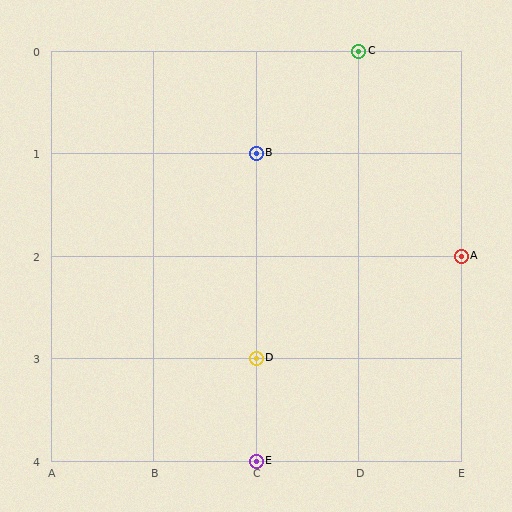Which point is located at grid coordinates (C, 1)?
Point B is at (C, 1).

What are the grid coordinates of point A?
Point A is at grid coordinates (E, 2).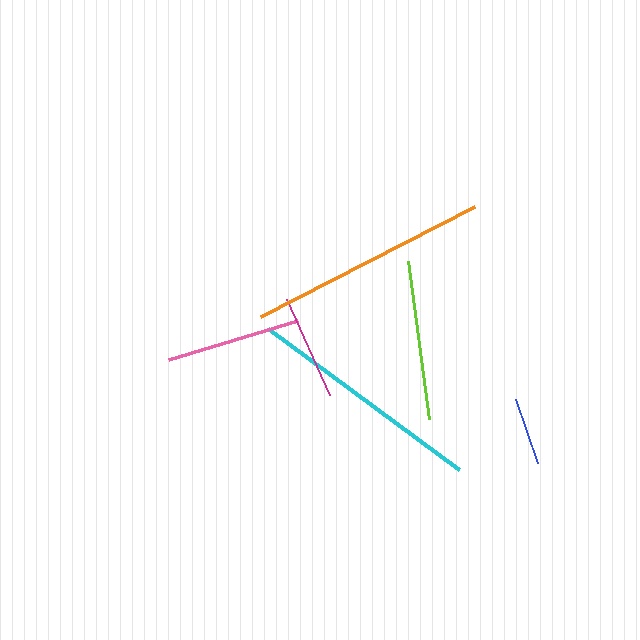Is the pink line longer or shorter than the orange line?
The orange line is longer than the pink line.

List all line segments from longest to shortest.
From longest to shortest: orange, cyan, lime, pink, magenta, blue.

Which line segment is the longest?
The orange line is the longest at approximately 240 pixels.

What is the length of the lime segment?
The lime segment is approximately 159 pixels long.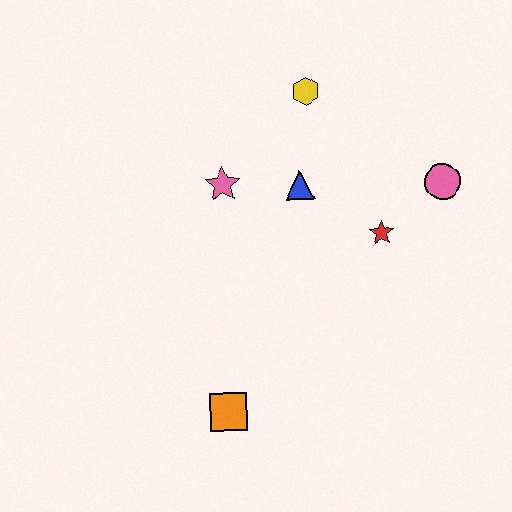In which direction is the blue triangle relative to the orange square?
The blue triangle is above the orange square.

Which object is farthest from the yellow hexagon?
The orange square is farthest from the yellow hexagon.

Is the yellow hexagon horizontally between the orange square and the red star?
Yes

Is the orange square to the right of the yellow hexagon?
No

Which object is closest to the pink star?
The blue triangle is closest to the pink star.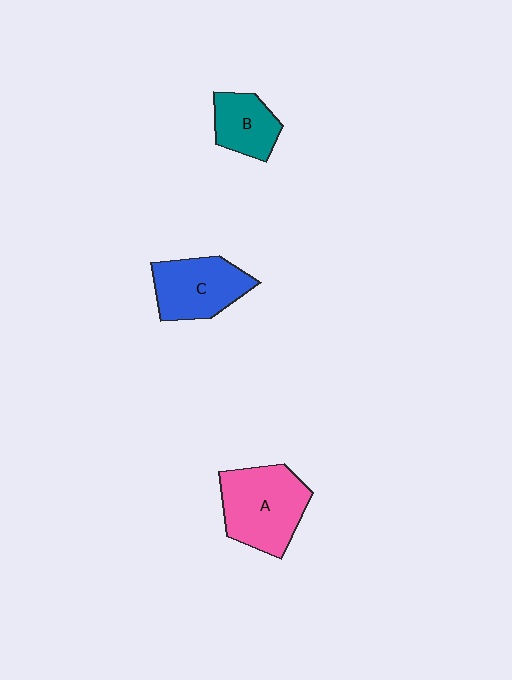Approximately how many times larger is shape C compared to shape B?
Approximately 1.5 times.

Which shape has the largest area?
Shape A (pink).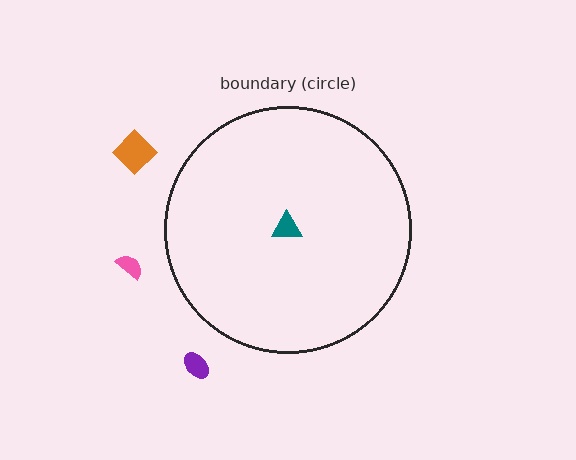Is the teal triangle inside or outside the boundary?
Inside.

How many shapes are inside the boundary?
1 inside, 3 outside.